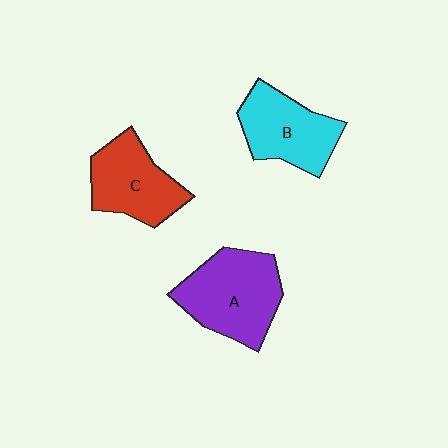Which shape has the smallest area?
Shape C (red).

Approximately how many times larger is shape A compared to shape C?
Approximately 1.3 times.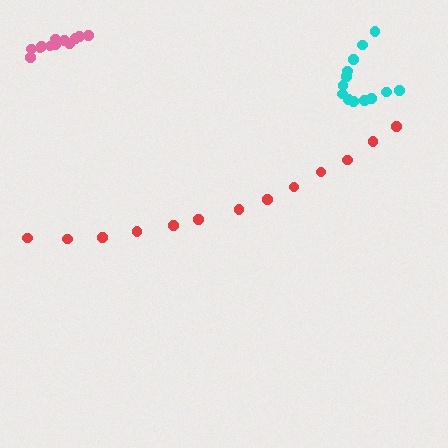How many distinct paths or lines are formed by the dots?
There are 3 distinct paths.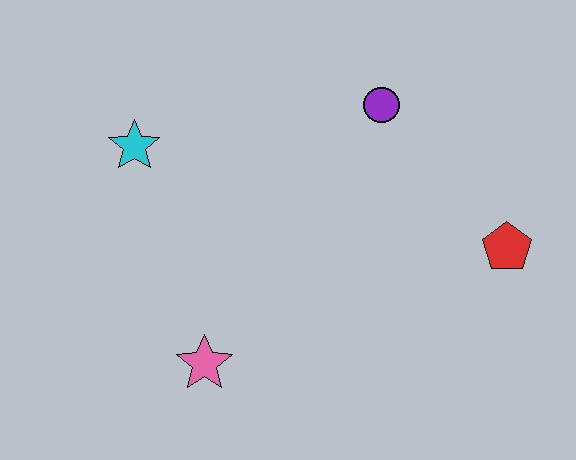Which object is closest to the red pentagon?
The purple circle is closest to the red pentagon.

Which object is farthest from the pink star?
The red pentagon is farthest from the pink star.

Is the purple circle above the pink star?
Yes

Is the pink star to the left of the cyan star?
No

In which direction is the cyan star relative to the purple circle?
The cyan star is to the left of the purple circle.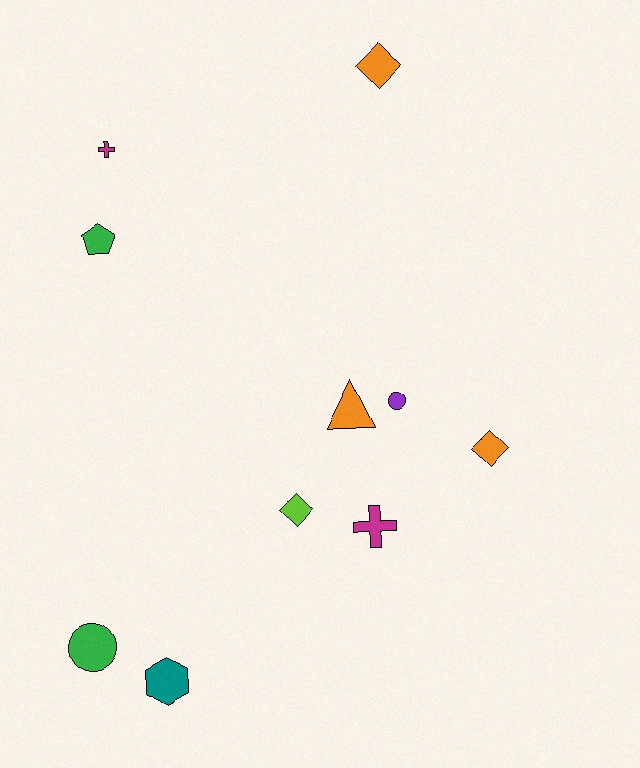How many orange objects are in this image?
There are 3 orange objects.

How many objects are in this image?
There are 10 objects.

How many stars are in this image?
There are no stars.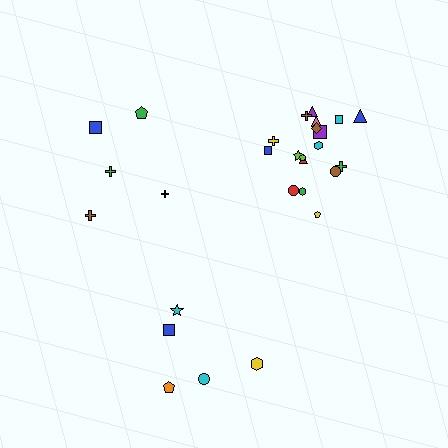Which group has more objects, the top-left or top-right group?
The top-right group.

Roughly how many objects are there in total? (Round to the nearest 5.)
Roughly 30 objects in total.